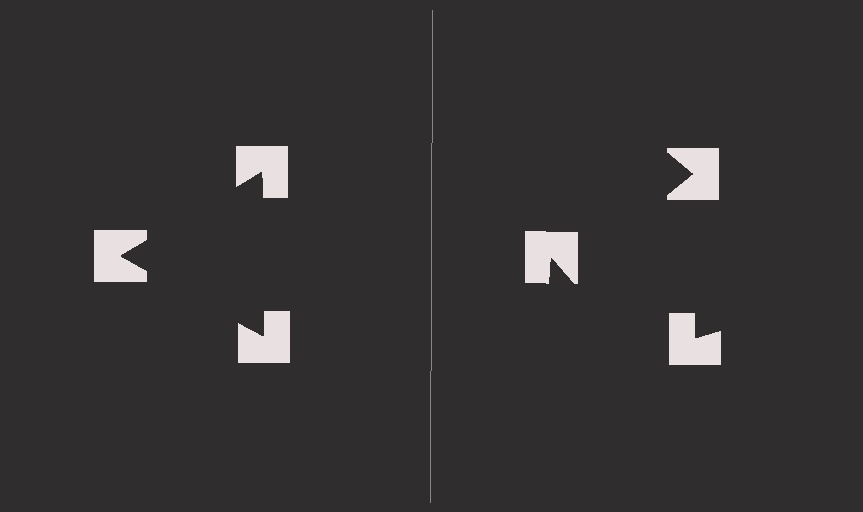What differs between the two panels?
The notched squares are positioned identically on both sides; only the wedge orientations differ. On the left they align to a triangle; on the right they are misaligned.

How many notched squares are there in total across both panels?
6 — 3 on each side.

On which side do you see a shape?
An illusory triangle appears on the left side. On the right side the wedge cuts are rotated, so no coherent shape forms.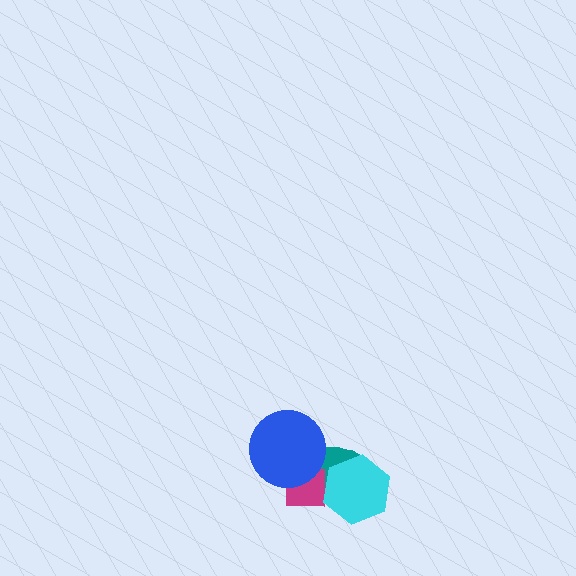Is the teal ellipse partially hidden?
Yes, it is partially covered by another shape.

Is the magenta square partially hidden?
Yes, it is partially covered by another shape.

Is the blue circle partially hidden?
No, no other shape covers it.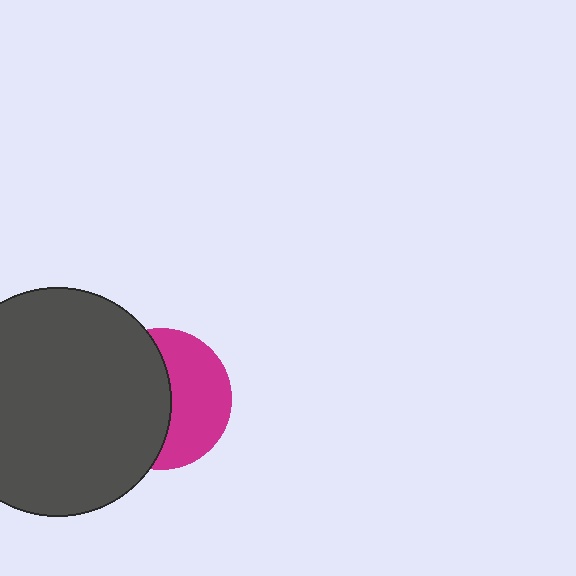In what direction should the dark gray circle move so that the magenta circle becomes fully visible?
The dark gray circle should move left. That is the shortest direction to clear the overlap and leave the magenta circle fully visible.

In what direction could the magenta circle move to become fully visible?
The magenta circle could move right. That would shift it out from behind the dark gray circle entirely.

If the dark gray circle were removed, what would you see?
You would see the complete magenta circle.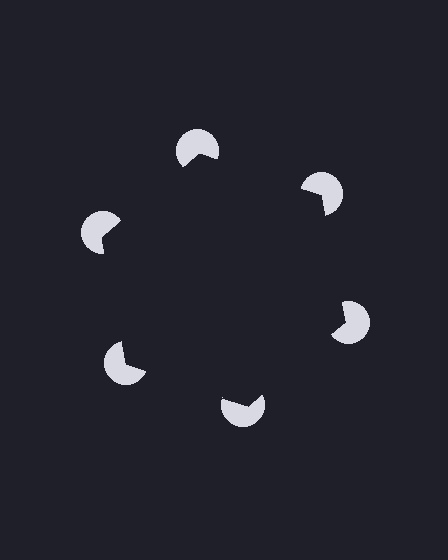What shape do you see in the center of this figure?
An illusory hexagon — its edges are inferred from the aligned wedge cuts in the pac-man discs, not physically drawn.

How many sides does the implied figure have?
6 sides.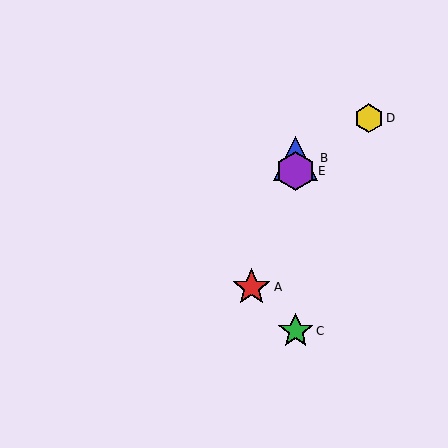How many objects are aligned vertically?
3 objects (B, C, E) are aligned vertically.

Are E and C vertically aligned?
Yes, both are at x≈296.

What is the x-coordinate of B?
Object B is at x≈296.